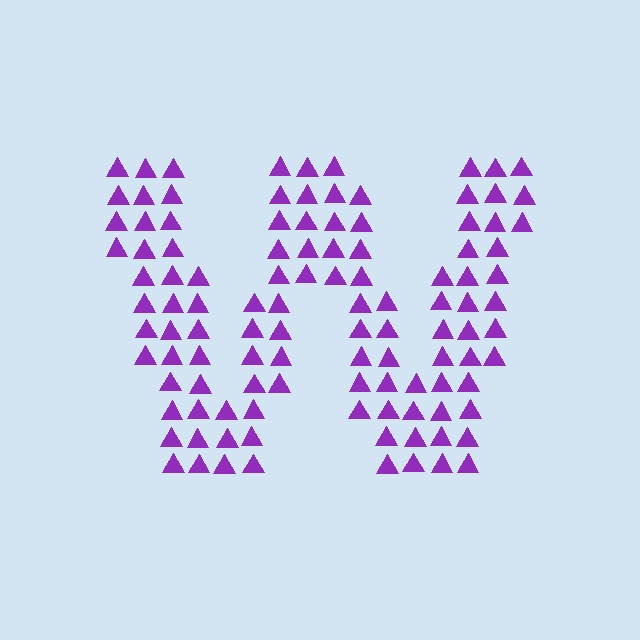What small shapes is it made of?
It is made of small triangles.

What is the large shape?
The large shape is the letter W.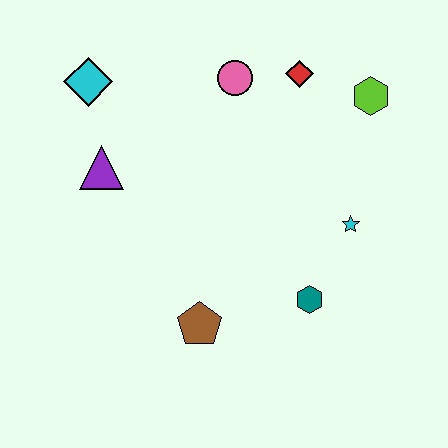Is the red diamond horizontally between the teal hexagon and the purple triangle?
Yes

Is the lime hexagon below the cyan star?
No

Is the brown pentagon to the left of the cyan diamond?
No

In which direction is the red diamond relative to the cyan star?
The red diamond is above the cyan star.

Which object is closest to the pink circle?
The red diamond is closest to the pink circle.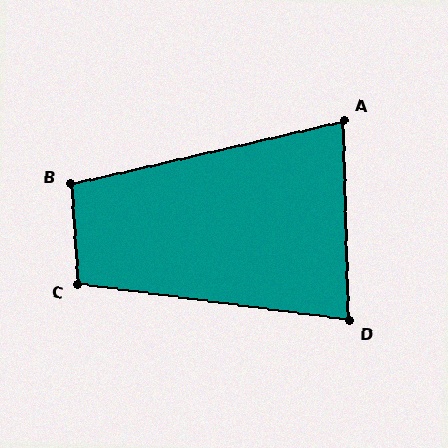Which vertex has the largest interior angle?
C, at approximately 102 degrees.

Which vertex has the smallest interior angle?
A, at approximately 78 degrees.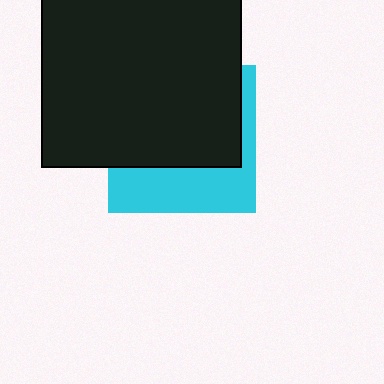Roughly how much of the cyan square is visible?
A small part of it is visible (roughly 38%).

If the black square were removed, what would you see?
You would see the complete cyan square.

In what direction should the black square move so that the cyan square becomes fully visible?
The black square should move up. That is the shortest direction to clear the overlap and leave the cyan square fully visible.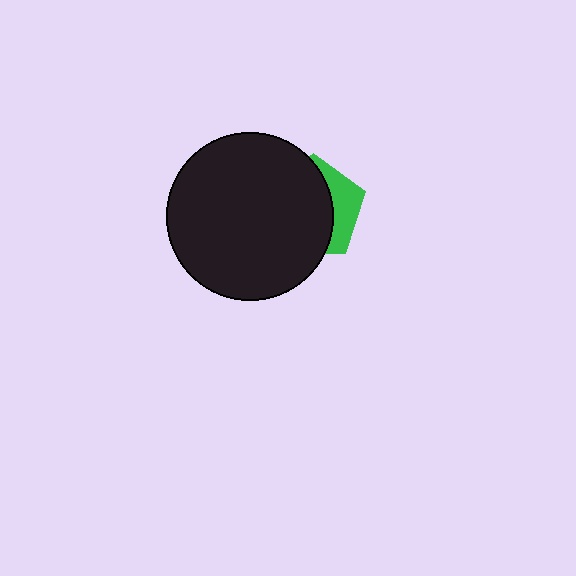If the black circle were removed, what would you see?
You would see the complete green pentagon.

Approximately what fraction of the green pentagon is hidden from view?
Roughly 70% of the green pentagon is hidden behind the black circle.